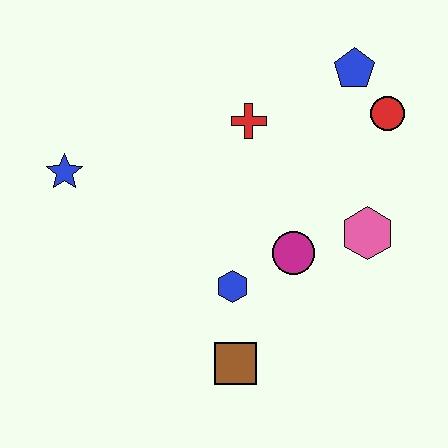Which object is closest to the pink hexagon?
The magenta circle is closest to the pink hexagon.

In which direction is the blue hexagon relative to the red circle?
The blue hexagon is below the red circle.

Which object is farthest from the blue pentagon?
The brown square is farthest from the blue pentagon.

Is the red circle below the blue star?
No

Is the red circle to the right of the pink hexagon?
Yes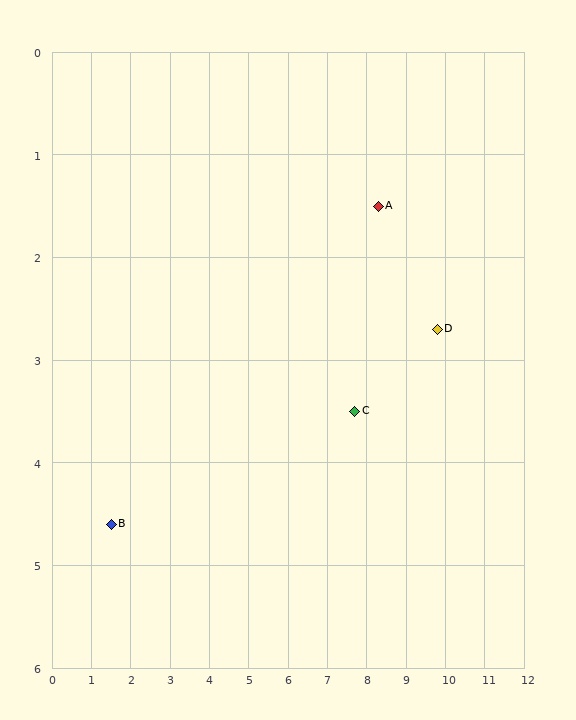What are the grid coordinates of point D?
Point D is at approximately (9.8, 2.7).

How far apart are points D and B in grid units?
Points D and B are about 8.5 grid units apart.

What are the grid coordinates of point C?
Point C is at approximately (7.7, 3.5).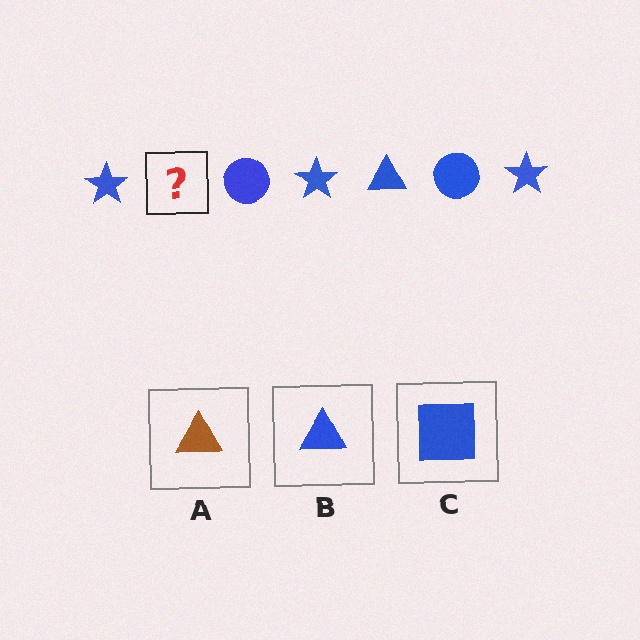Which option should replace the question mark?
Option B.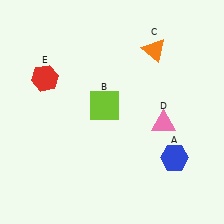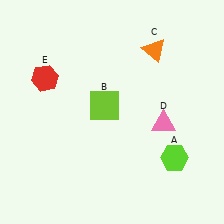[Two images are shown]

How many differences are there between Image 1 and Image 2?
There is 1 difference between the two images.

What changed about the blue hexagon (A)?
In Image 1, A is blue. In Image 2, it changed to lime.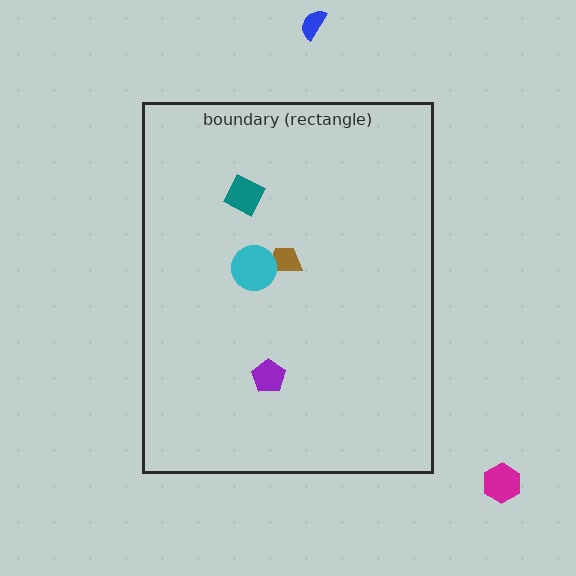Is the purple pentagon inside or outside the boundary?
Inside.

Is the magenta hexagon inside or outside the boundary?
Outside.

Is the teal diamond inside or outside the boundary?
Inside.